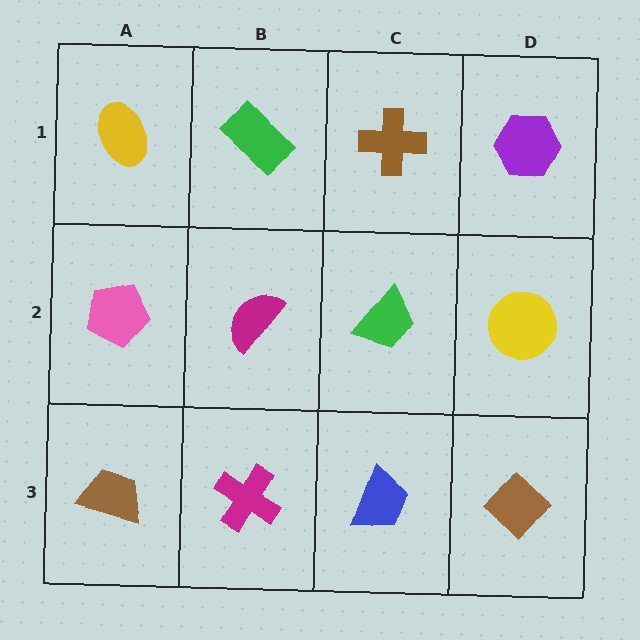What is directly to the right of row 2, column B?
A green trapezoid.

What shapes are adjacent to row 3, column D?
A yellow circle (row 2, column D), a blue trapezoid (row 3, column C).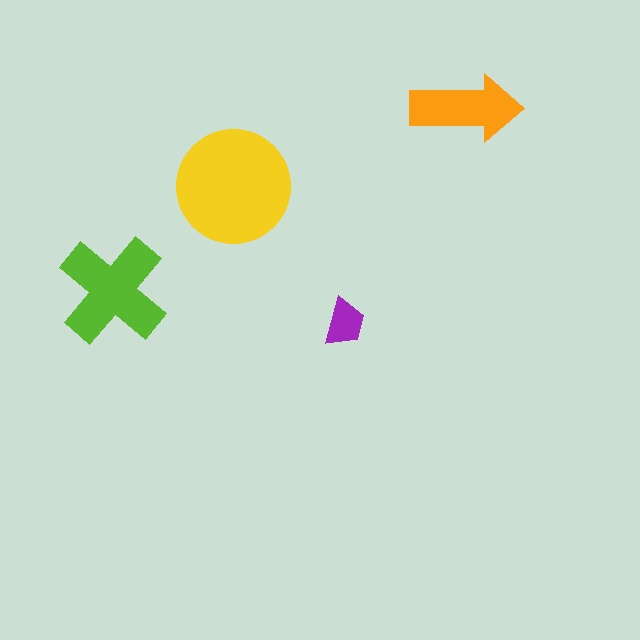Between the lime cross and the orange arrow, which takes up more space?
The lime cross.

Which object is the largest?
The yellow circle.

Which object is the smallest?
The purple trapezoid.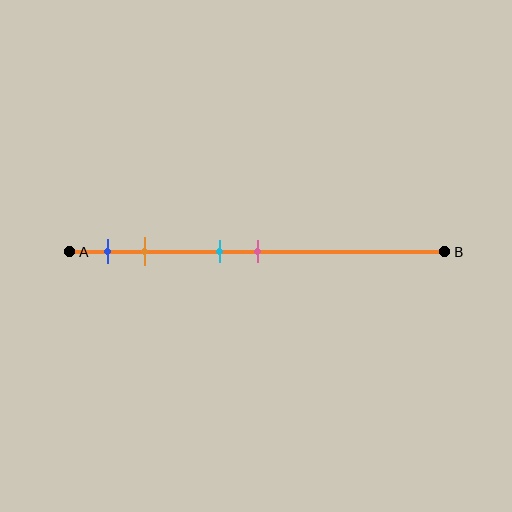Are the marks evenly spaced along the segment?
No, the marks are not evenly spaced.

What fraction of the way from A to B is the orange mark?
The orange mark is approximately 20% (0.2) of the way from A to B.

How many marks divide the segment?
There are 4 marks dividing the segment.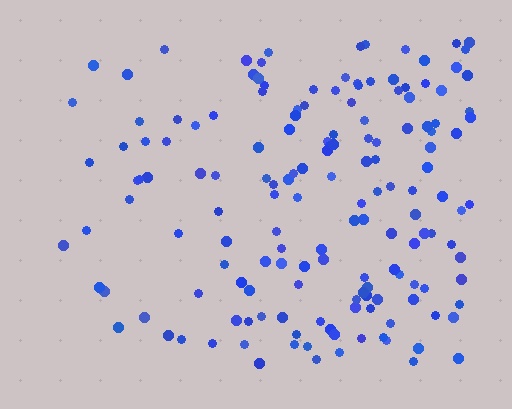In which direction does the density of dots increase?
From left to right, with the right side densest.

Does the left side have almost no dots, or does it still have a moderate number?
Still a moderate number, just noticeably fewer than the right.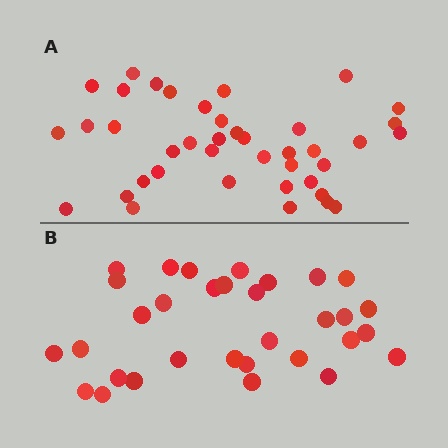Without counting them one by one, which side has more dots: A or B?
Region A (the top region) has more dots.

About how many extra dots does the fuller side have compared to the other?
Region A has roughly 8 or so more dots than region B.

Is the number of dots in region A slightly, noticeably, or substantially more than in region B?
Region A has noticeably more, but not dramatically so. The ratio is roughly 1.2 to 1.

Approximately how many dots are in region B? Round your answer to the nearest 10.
About 30 dots. (The exact count is 32, which rounds to 30.)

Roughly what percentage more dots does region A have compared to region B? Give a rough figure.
About 25% more.